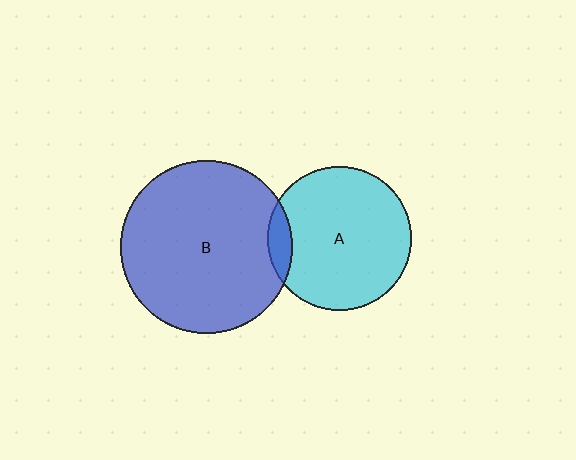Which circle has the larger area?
Circle B (blue).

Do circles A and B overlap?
Yes.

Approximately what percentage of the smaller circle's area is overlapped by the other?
Approximately 10%.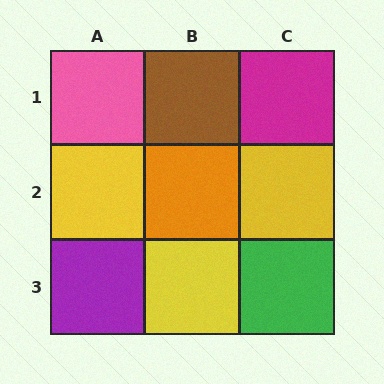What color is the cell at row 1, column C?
Magenta.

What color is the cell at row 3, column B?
Yellow.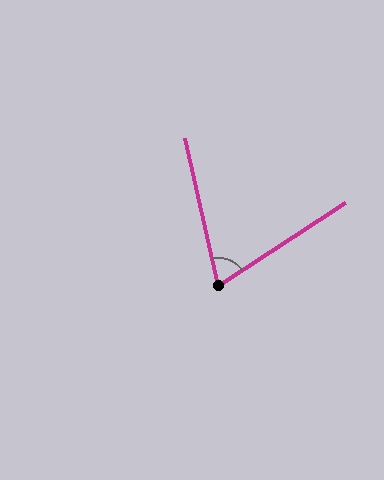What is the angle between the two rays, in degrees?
Approximately 70 degrees.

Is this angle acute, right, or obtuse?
It is acute.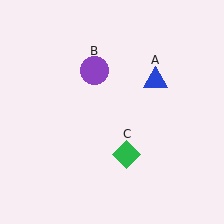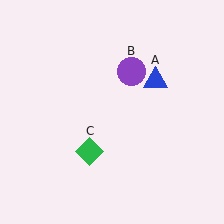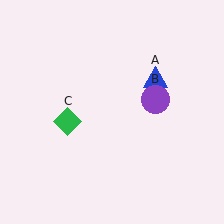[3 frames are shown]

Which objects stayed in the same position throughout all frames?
Blue triangle (object A) remained stationary.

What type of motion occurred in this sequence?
The purple circle (object B), green diamond (object C) rotated clockwise around the center of the scene.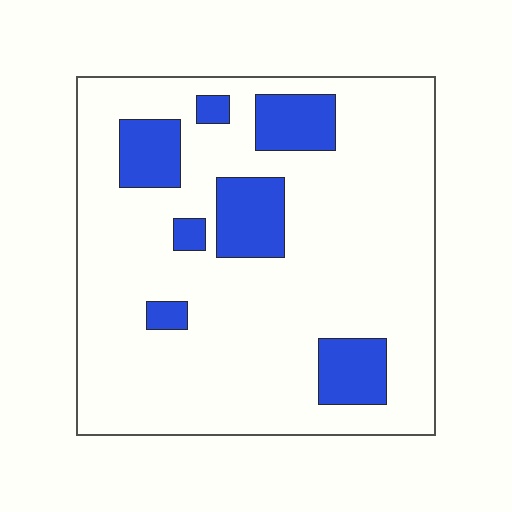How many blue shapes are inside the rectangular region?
7.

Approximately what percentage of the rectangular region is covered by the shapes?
Approximately 15%.